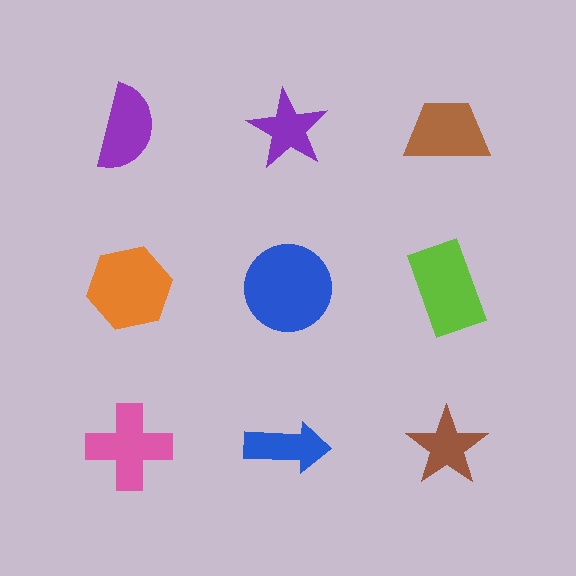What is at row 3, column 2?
A blue arrow.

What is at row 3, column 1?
A pink cross.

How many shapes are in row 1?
3 shapes.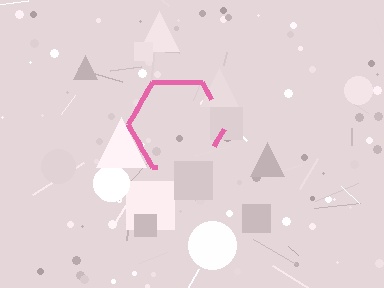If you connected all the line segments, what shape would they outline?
They would outline a hexagon.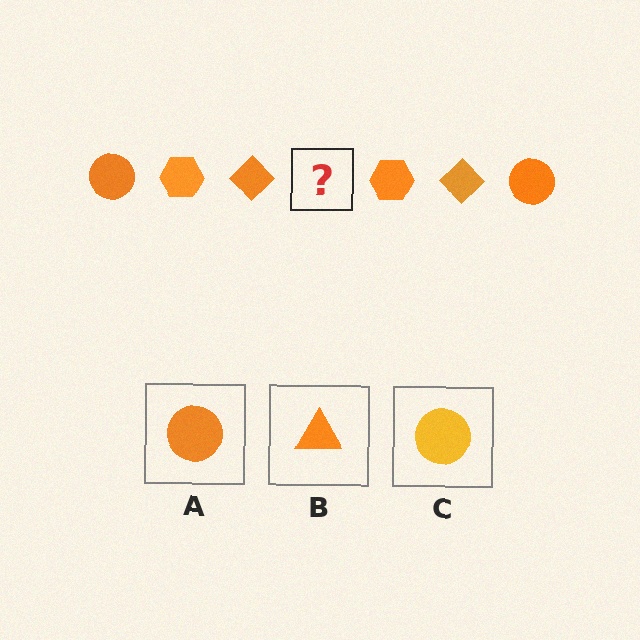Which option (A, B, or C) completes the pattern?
A.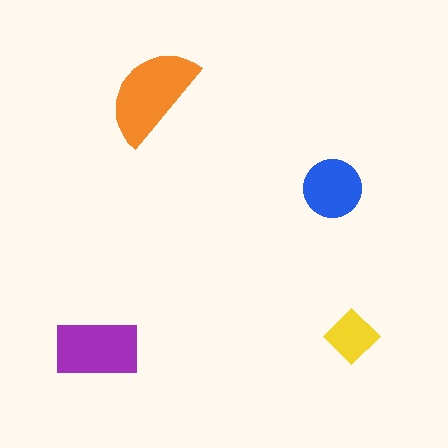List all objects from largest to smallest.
The orange semicircle, the purple rectangle, the blue circle, the yellow diamond.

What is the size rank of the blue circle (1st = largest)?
3rd.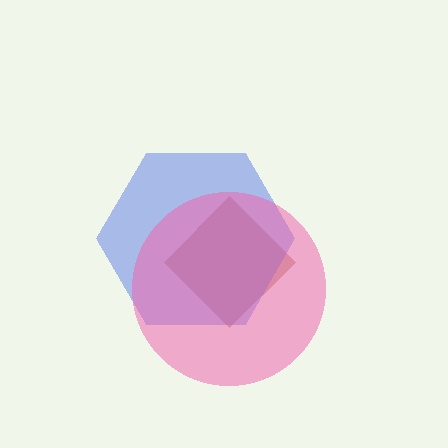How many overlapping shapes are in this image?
There are 3 overlapping shapes in the image.